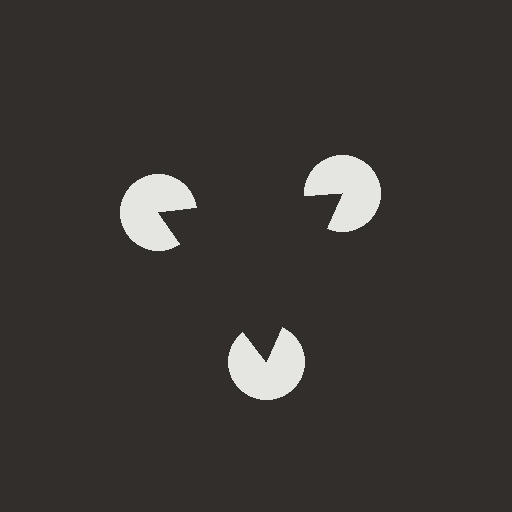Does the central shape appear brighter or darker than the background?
It typically appears slightly darker than the background, even though no actual brightness change is drawn.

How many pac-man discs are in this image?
There are 3 — one at each vertex of the illusory triangle.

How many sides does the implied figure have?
3 sides.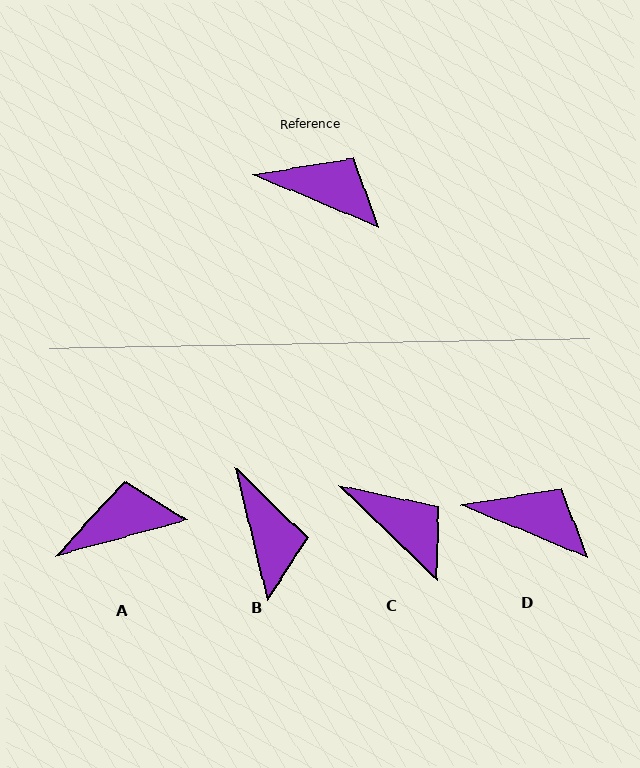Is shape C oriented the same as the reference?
No, it is off by about 22 degrees.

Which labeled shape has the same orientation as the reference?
D.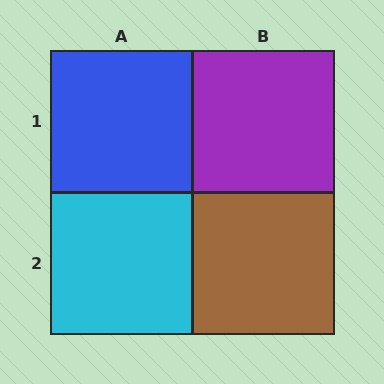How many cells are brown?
1 cell is brown.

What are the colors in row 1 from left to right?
Blue, purple.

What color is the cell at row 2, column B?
Brown.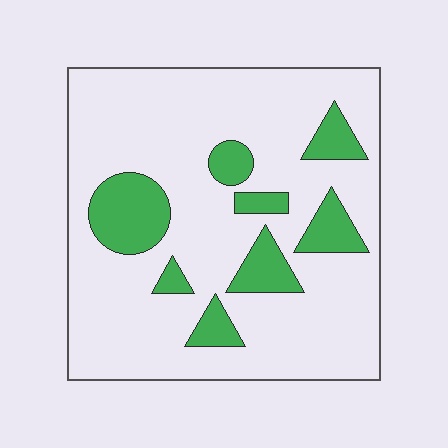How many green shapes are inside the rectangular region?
8.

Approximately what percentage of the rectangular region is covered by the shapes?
Approximately 20%.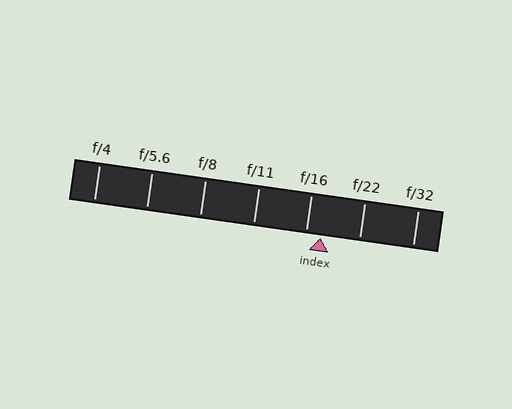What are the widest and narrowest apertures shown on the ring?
The widest aperture shown is f/4 and the narrowest is f/32.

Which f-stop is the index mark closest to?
The index mark is closest to f/16.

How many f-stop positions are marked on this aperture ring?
There are 7 f-stop positions marked.